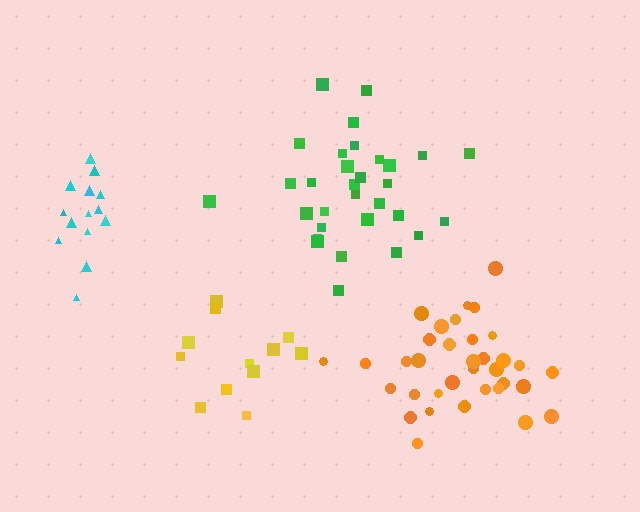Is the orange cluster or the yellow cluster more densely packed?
Orange.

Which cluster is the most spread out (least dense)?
Yellow.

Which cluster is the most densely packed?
Cyan.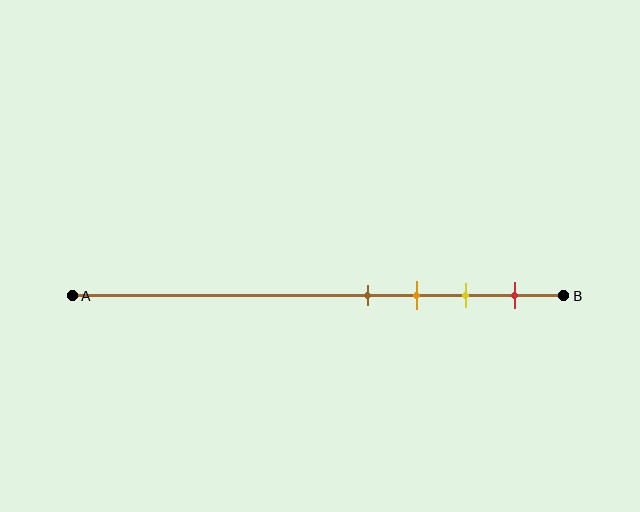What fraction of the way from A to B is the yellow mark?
The yellow mark is approximately 80% (0.8) of the way from A to B.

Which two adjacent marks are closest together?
The brown and orange marks are the closest adjacent pair.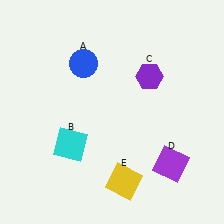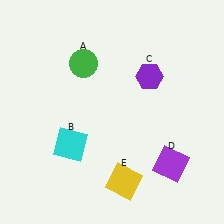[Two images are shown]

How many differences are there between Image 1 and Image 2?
There is 1 difference between the two images.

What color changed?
The circle (A) changed from blue in Image 1 to green in Image 2.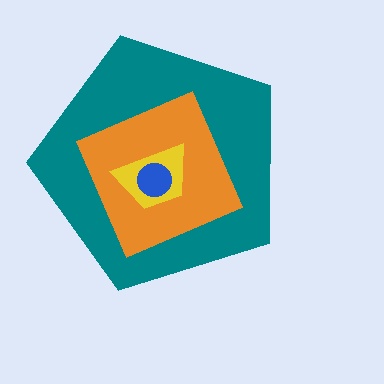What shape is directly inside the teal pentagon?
The orange square.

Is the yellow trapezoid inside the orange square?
Yes.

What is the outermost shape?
The teal pentagon.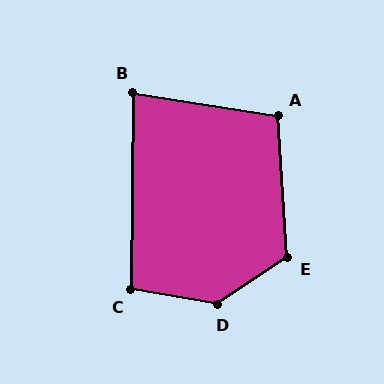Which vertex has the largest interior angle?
D, at approximately 136 degrees.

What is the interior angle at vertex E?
Approximately 121 degrees (obtuse).